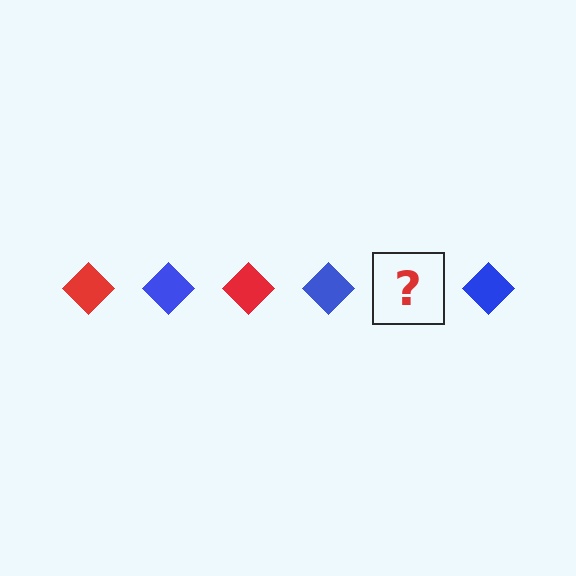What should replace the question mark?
The question mark should be replaced with a red diamond.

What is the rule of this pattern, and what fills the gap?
The rule is that the pattern cycles through red, blue diamonds. The gap should be filled with a red diamond.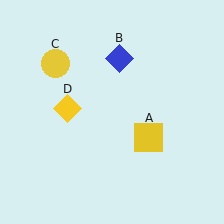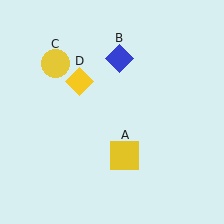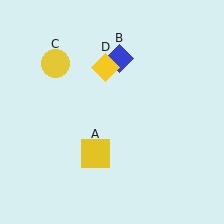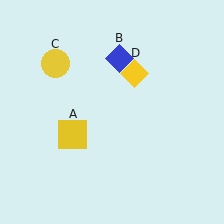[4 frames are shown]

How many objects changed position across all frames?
2 objects changed position: yellow square (object A), yellow diamond (object D).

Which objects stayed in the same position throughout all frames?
Blue diamond (object B) and yellow circle (object C) remained stationary.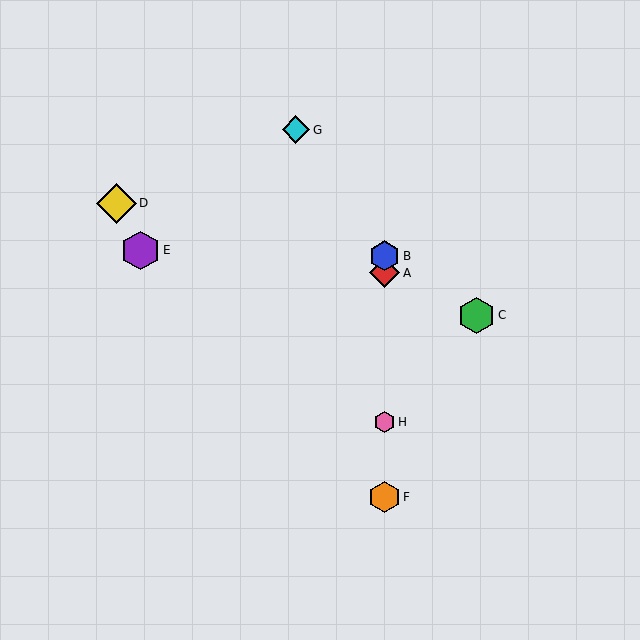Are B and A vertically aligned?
Yes, both are at x≈385.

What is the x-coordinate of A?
Object A is at x≈385.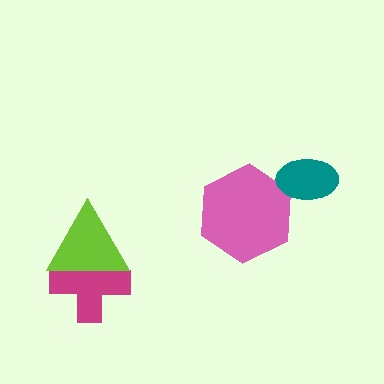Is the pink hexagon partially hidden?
Yes, it is partially covered by another shape.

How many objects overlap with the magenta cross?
1 object overlaps with the magenta cross.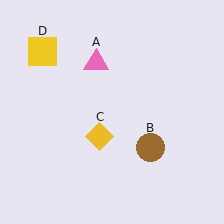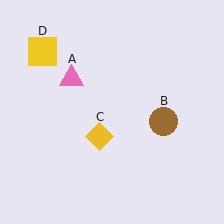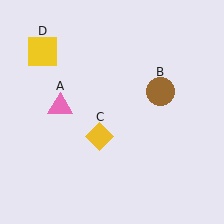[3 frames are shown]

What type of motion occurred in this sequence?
The pink triangle (object A), brown circle (object B) rotated counterclockwise around the center of the scene.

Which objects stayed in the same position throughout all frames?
Yellow diamond (object C) and yellow square (object D) remained stationary.